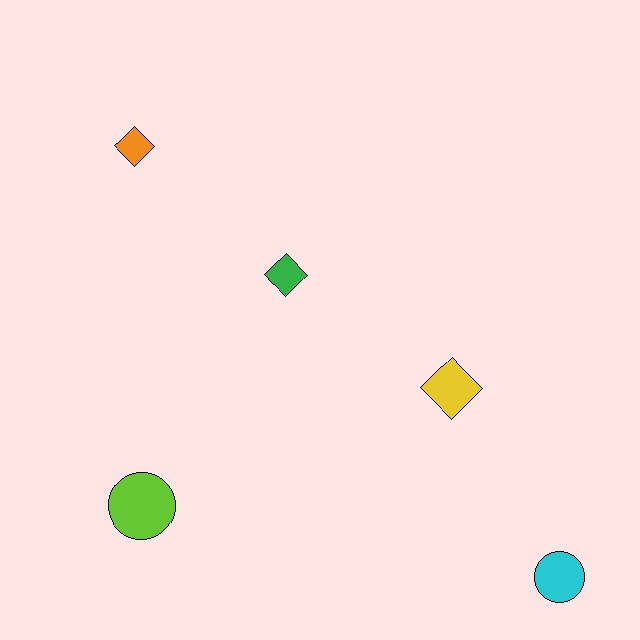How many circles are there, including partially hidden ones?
There are 2 circles.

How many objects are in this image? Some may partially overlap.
There are 5 objects.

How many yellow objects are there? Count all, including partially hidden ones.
There is 1 yellow object.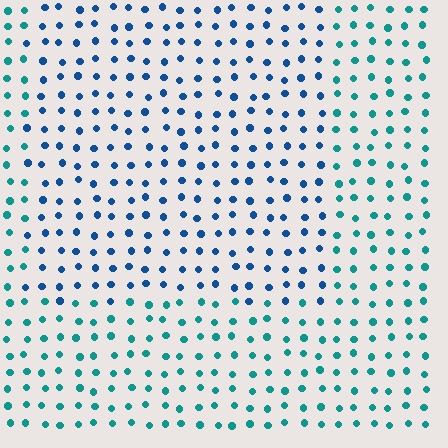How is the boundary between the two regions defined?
The boundary is defined purely by a slight shift in hue (about 36 degrees). Spacing, size, and orientation are identical on both sides.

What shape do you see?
I see a rectangle.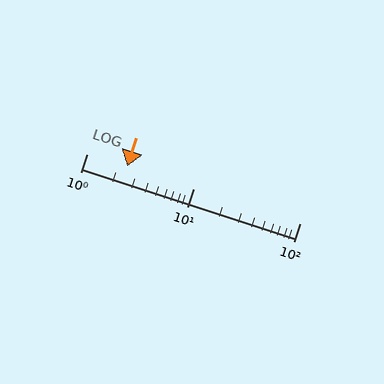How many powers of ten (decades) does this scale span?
The scale spans 2 decades, from 1 to 100.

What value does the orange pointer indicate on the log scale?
The pointer indicates approximately 2.4.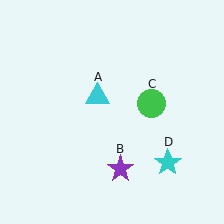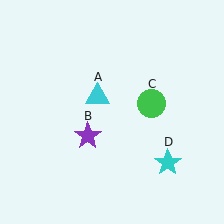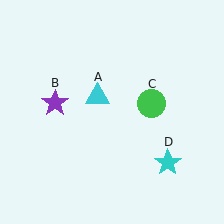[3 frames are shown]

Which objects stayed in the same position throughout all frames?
Cyan triangle (object A) and green circle (object C) and cyan star (object D) remained stationary.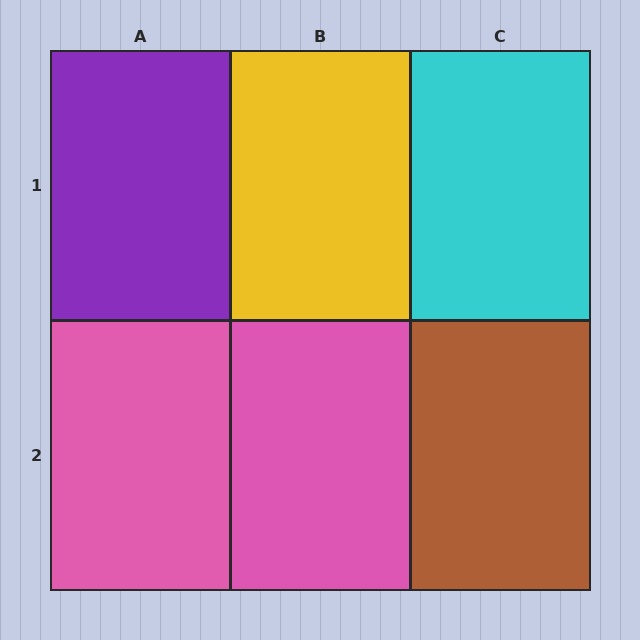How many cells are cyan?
1 cell is cyan.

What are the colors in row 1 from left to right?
Purple, yellow, cyan.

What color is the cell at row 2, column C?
Brown.